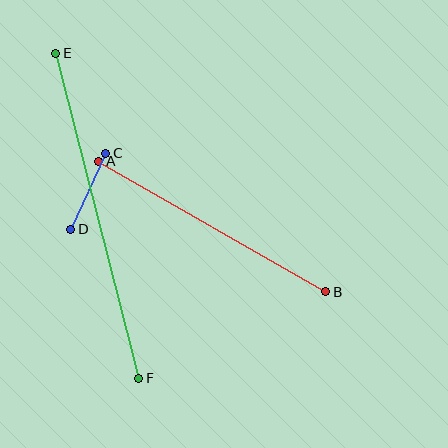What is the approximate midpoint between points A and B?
The midpoint is at approximately (212, 226) pixels.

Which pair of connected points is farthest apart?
Points E and F are farthest apart.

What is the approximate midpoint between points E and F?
The midpoint is at approximately (97, 216) pixels.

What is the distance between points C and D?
The distance is approximately 84 pixels.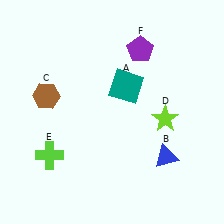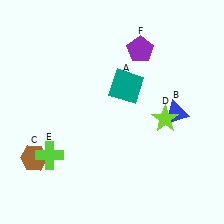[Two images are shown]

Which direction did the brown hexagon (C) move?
The brown hexagon (C) moved down.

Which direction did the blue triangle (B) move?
The blue triangle (B) moved up.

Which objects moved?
The objects that moved are: the blue triangle (B), the brown hexagon (C).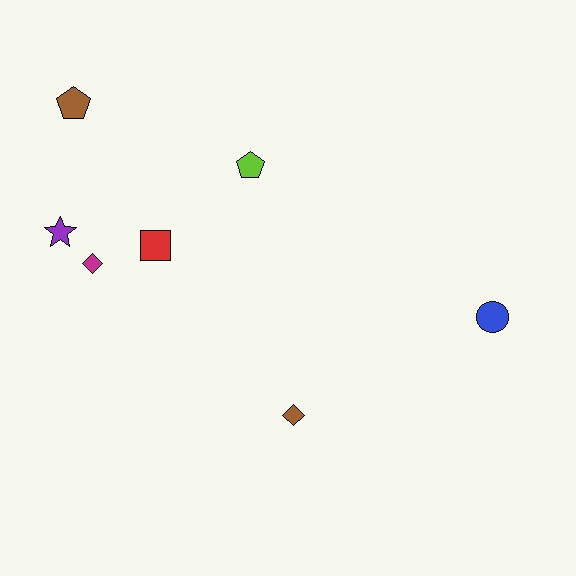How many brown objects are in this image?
There are 2 brown objects.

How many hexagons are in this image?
There are no hexagons.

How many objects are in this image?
There are 7 objects.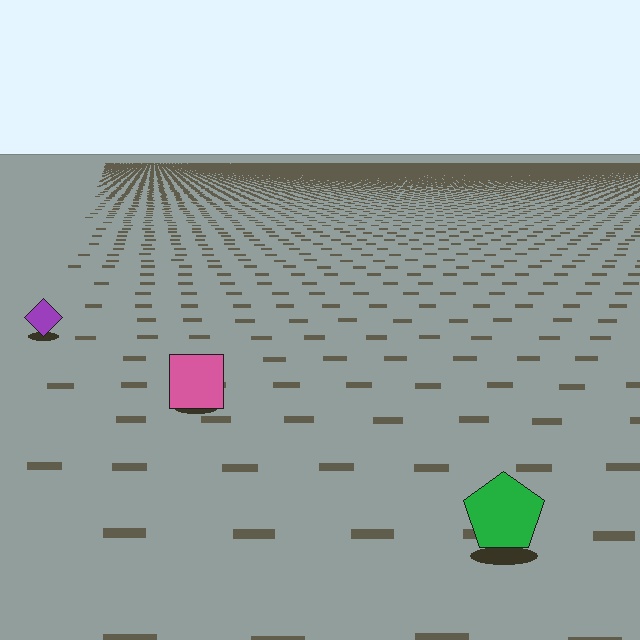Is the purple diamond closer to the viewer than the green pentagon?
No. The green pentagon is closer — you can tell from the texture gradient: the ground texture is coarser near it.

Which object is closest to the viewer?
The green pentagon is closest. The texture marks near it are larger and more spread out.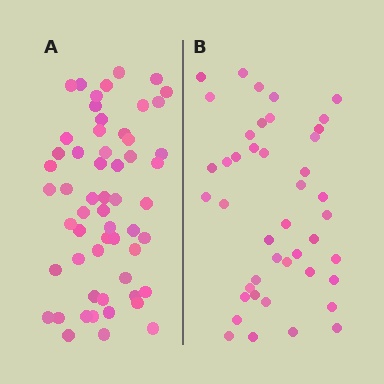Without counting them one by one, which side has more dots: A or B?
Region A (the left region) has more dots.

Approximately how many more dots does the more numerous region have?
Region A has approximately 15 more dots than region B.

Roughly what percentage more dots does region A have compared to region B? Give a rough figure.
About 35% more.